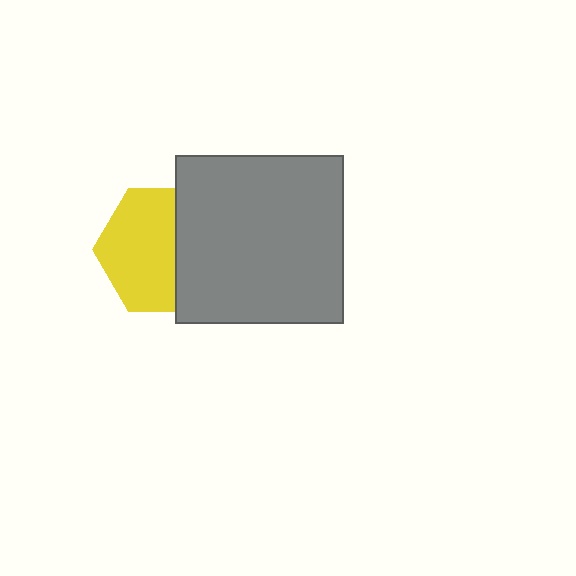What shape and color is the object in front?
The object in front is a gray square.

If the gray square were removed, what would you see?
You would see the complete yellow hexagon.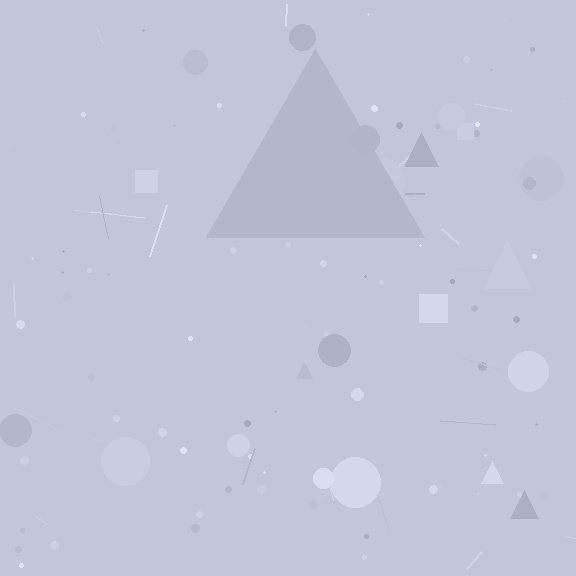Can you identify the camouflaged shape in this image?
The camouflaged shape is a triangle.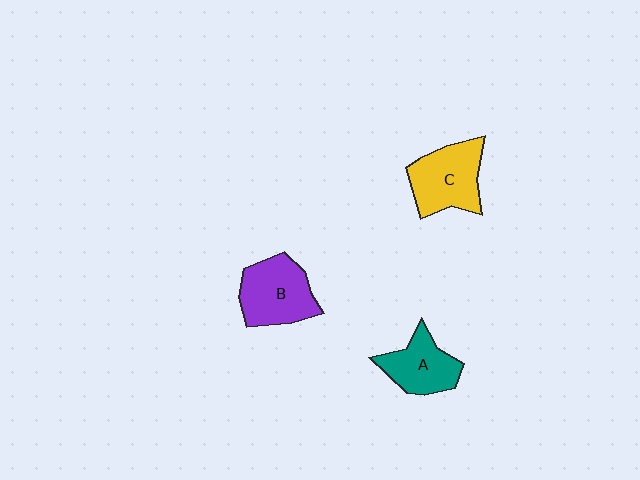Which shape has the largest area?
Shape C (yellow).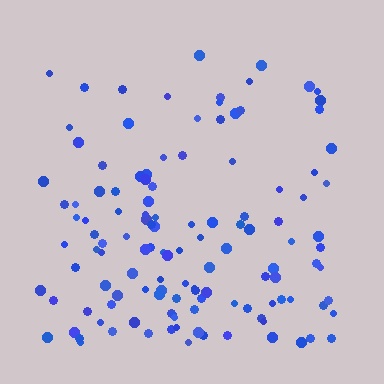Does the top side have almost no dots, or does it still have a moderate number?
Still a moderate number, just noticeably fewer than the bottom.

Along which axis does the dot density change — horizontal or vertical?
Vertical.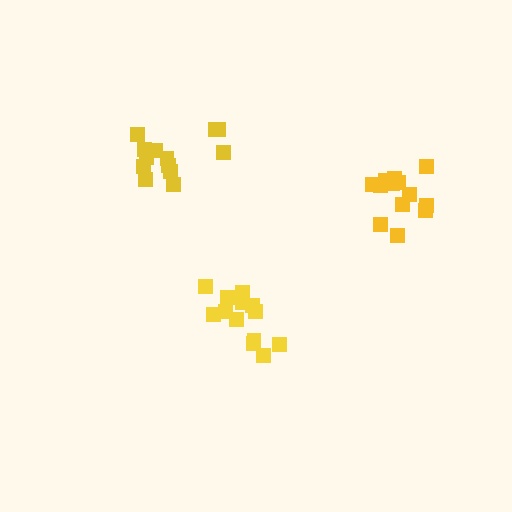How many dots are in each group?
Group 1: 13 dots, Group 2: 13 dots, Group 3: 13 dots (39 total).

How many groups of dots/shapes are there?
There are 3 groups.